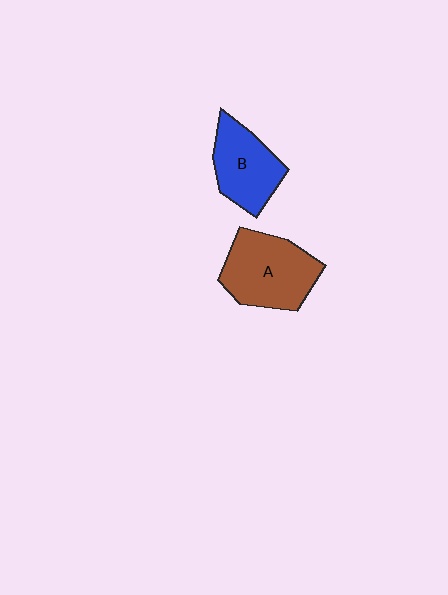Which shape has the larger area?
Shape A (brown).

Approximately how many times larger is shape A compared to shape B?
Approximately 1.3 times.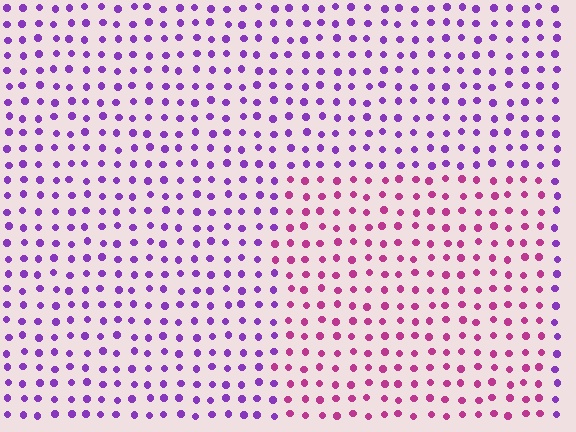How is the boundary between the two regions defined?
The boundary is defined purely by a slight shift in hue (about 44 degrees). Spacing, size, and orientation are identical on both sides.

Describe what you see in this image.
The image is filled with small purple elements in a uniform arrangement. A rectangle-shaped region is visible where the elements are tinted to a slightly different hue, forming a subtle color boundary.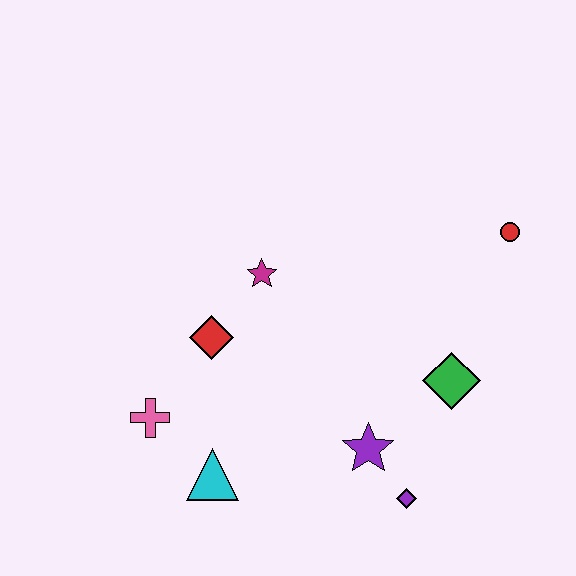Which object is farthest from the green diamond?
The pink cross is farthest from the green diamond.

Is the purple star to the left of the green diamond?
Yes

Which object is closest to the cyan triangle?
The pink cross is closest to the cyan triangle.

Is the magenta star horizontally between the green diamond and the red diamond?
Yes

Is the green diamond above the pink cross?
Yes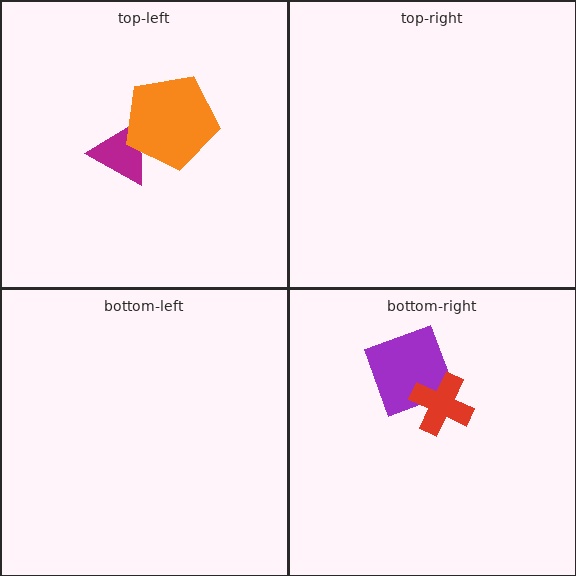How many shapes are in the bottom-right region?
2.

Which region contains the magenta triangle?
The top-left region.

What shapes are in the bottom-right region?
The purple diamond, the red cross.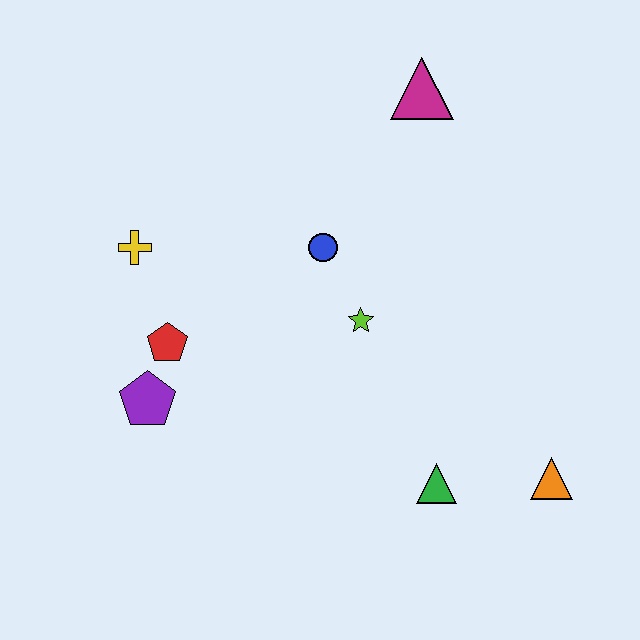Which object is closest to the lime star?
The blue circle is closest to the lime star.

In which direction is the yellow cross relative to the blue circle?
The yellow cross is to the left of the blue circle.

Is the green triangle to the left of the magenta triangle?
No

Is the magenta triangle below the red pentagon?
No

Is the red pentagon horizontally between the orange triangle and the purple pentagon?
Yes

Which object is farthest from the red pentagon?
The orange triangle is farthest from the red pentagon.